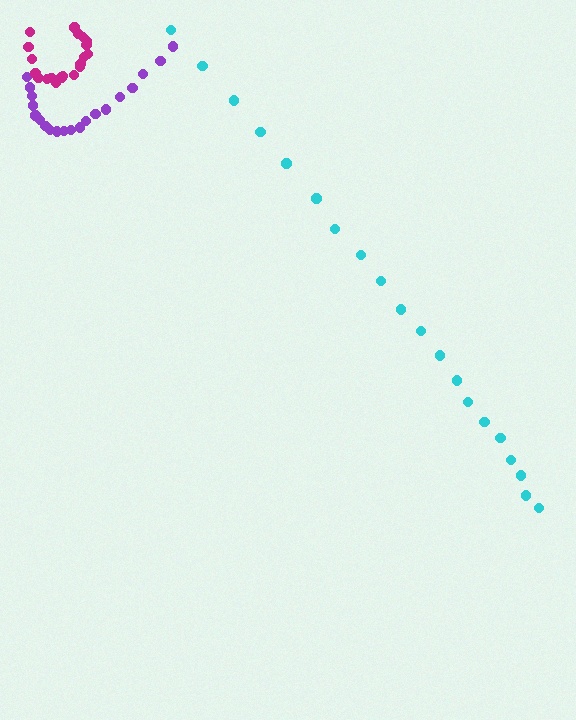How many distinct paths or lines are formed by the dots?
There are 3 distinct paths.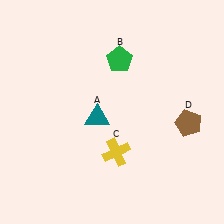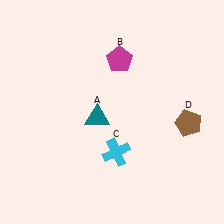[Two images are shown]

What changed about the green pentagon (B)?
In Image 1, B is green. In Image 2, it changed to magenta.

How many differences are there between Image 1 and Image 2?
There are 2 differences between the two images.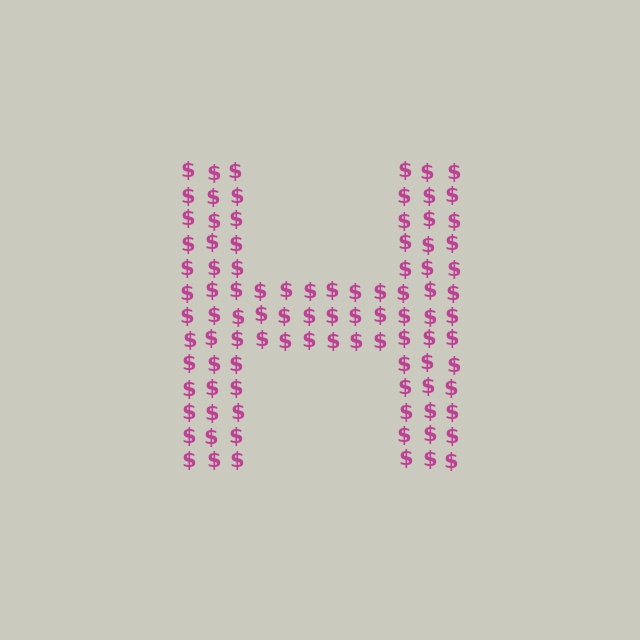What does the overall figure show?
The overall figure shows the letter H.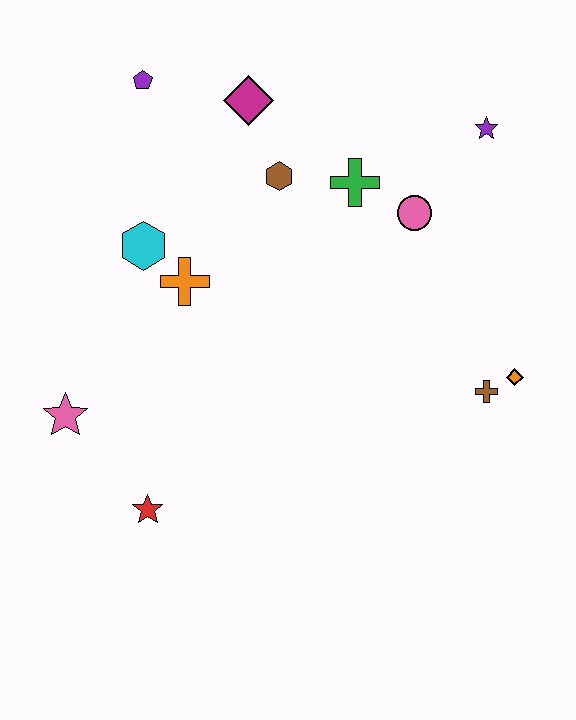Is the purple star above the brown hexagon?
Yes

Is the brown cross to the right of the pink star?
Yes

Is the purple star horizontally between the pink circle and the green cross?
No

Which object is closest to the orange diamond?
The brown cross is closest to the orange diamond.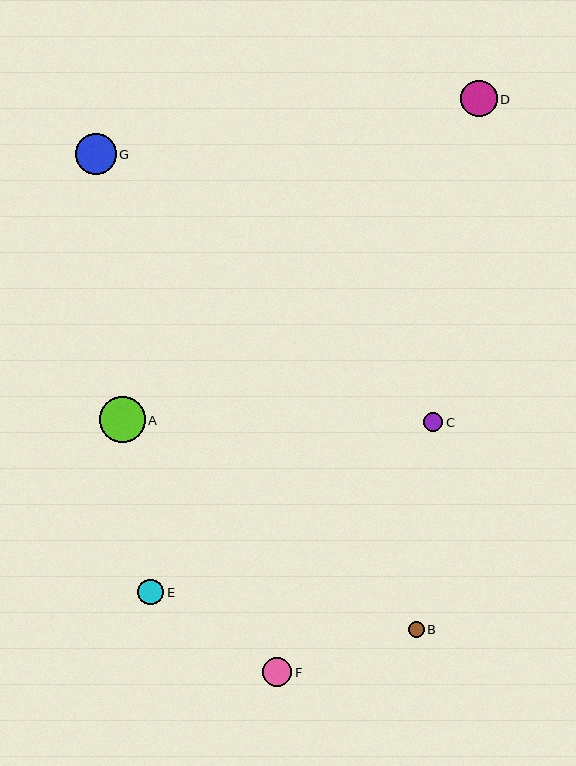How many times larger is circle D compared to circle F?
Circle D is approximately 1.2 times the size of circle F.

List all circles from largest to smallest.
From largest to smallest: A, G, D, F, E, C, B.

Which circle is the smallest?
Circle B is the smallest with a size of approximately 16 pixels.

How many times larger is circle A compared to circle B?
Circle A is approximately 2.9 times the size of circle B.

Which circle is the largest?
Circle A is the largest with a size of approximately 45 pixels.